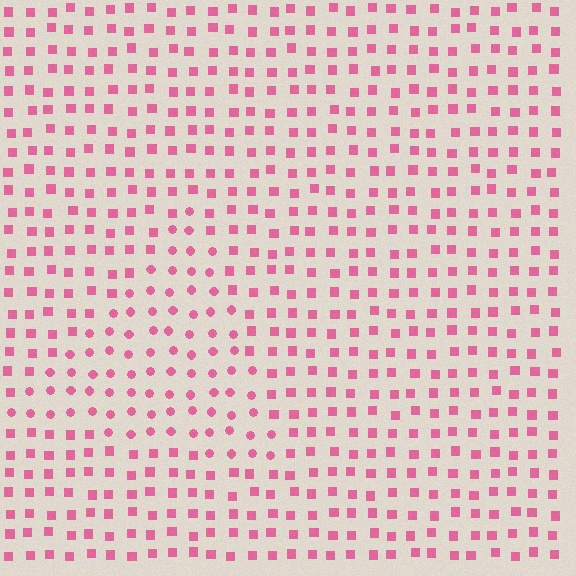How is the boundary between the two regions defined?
The boundary is defined by a change in element shape: circles inside vs. squares outside. All elements share the same color and spacing.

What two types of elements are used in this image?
The image uses circles inside the triangle region and squares outside it.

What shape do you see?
I see a triangle.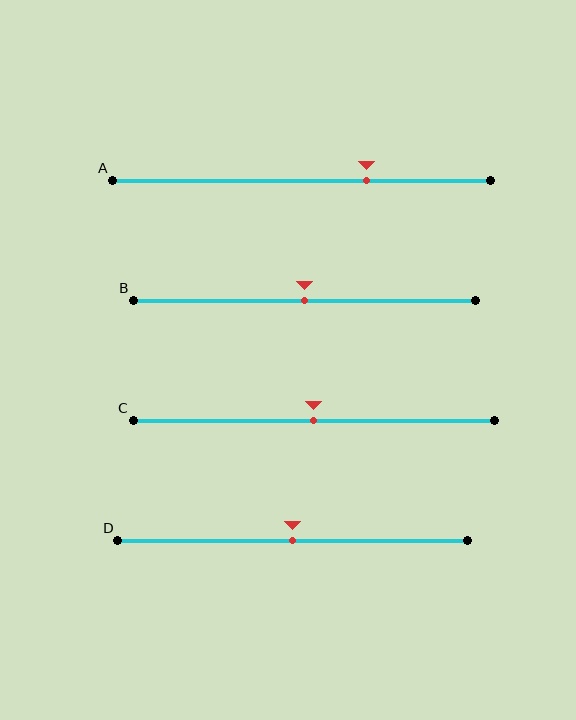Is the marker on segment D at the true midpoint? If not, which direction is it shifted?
Yes, the marker on segment D is at the true midpoint.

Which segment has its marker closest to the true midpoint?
Segment B has its marker closest to the true midpoint.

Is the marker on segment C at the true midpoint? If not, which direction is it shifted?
Yes, the marker on segment C is at the true midpoint.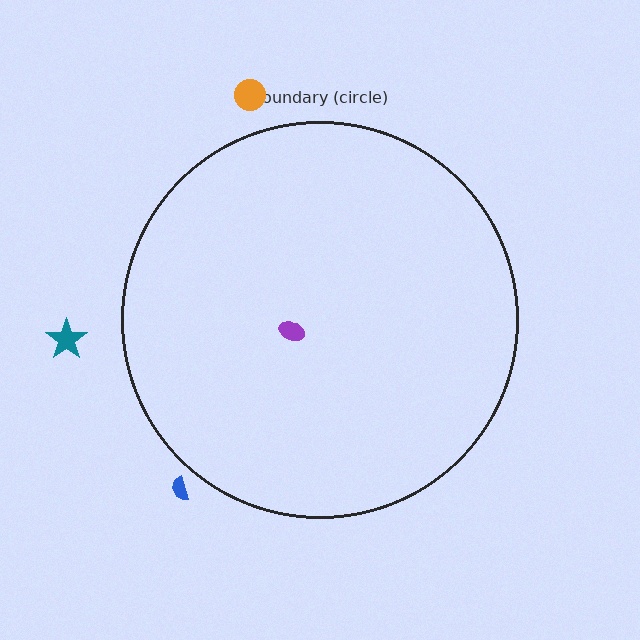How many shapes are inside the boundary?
1 inside, 3 outside.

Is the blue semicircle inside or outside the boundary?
Outside.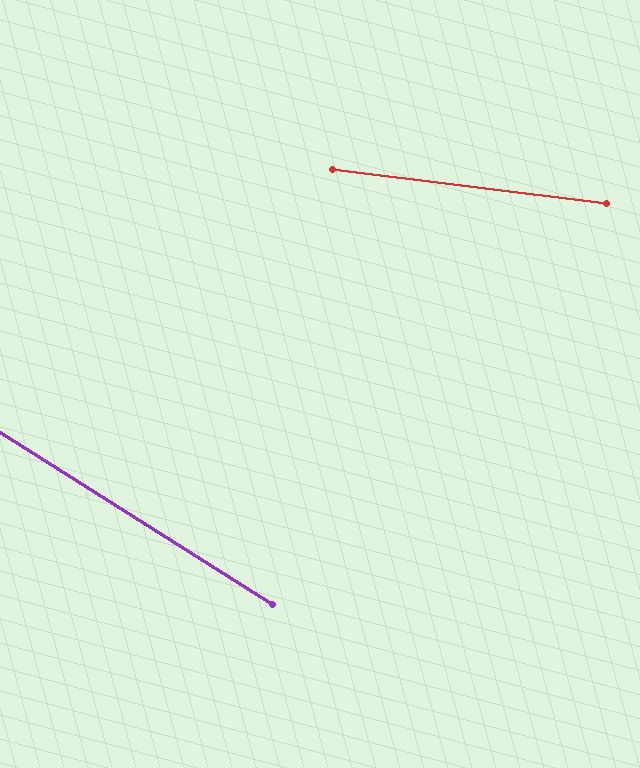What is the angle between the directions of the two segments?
Approximately 25 degrees.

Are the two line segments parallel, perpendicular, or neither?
Neither parallel nor perpendicular — they differ by about 25°.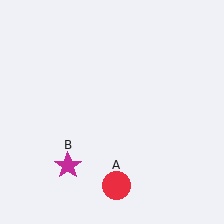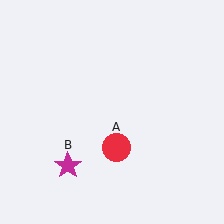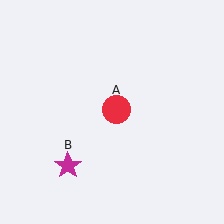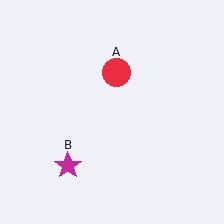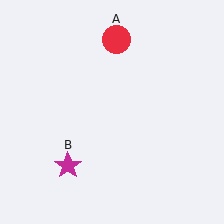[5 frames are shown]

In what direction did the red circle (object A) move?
The red circle (object A) moved up.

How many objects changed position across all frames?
1 object changed position: red circle (object A).